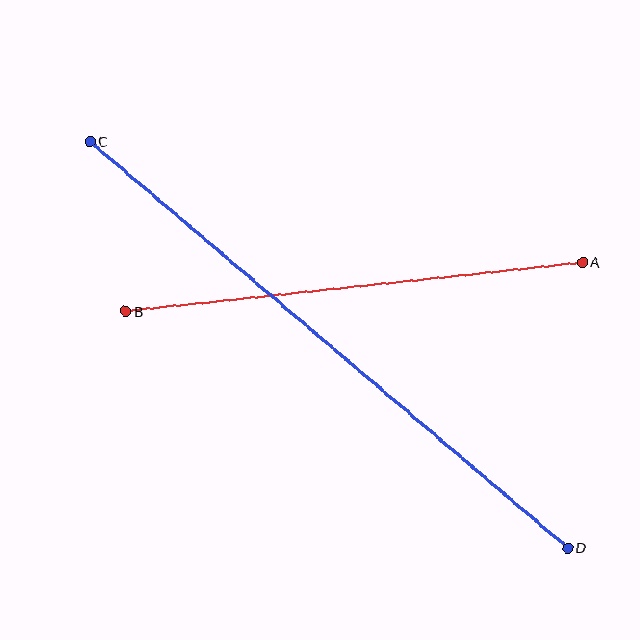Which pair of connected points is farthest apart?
Points C and D are farthest apart.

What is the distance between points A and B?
The distance is approximately 460 pixels.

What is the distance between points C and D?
The distance is approximately 628 pixels.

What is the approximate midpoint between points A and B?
The midpoint is at approximately (354, 287) pixels.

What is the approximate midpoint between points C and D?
The midpoint is at approximately (329, 345) pixels.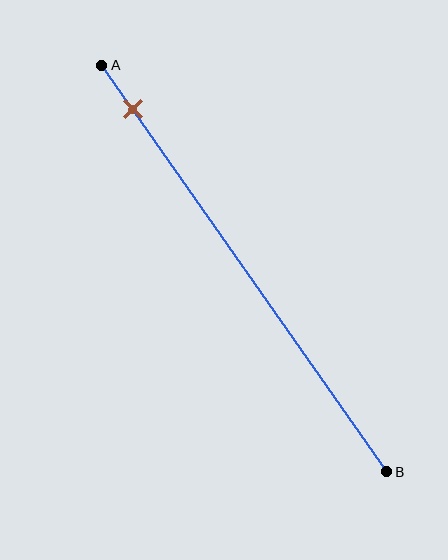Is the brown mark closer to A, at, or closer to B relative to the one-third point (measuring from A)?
The brown mark is closer to point A than the one-third point of segment AB.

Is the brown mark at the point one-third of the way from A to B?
No, the mark is at about 10% from A, not at the 33% one-third point.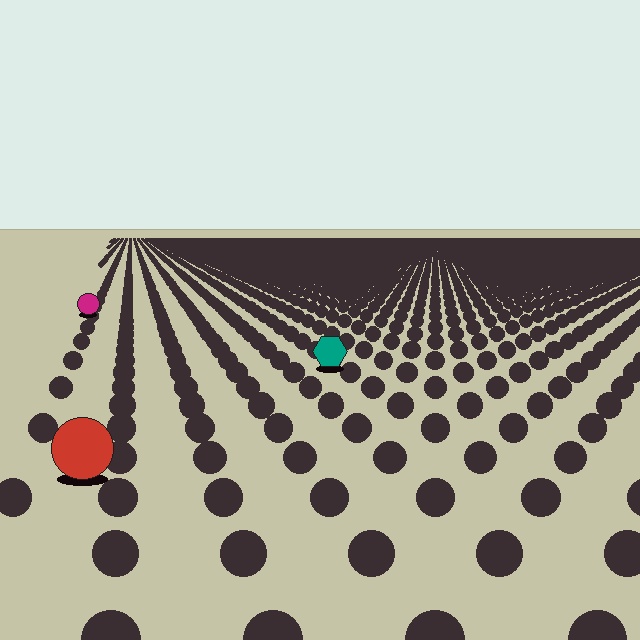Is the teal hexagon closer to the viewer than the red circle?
No. The red circle is closer — you can tell from the texture gradient: the ground texture is coarser near it.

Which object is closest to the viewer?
The red circle is closest. The texture marks near it are larger and more spread out.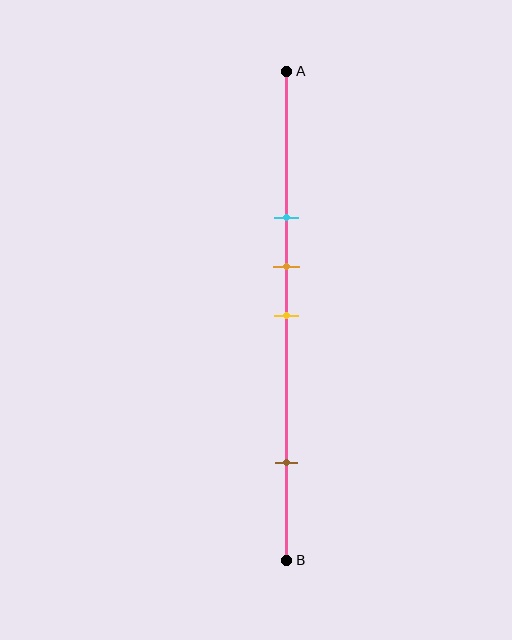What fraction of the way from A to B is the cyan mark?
The cyan mark is approximately 30% (0.3) of the way from A to B.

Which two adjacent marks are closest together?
The orange and yellow marks are the closest adjacent pair.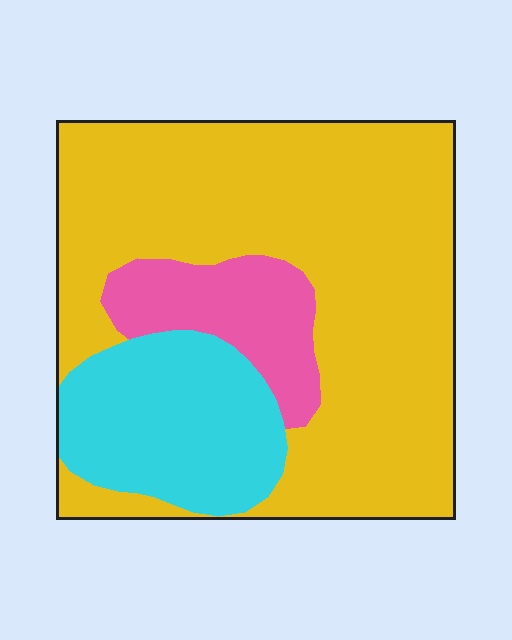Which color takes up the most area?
Yellow, at roughly 65%.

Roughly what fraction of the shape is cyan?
Cyan takes up between a sixth and a third of the shape.